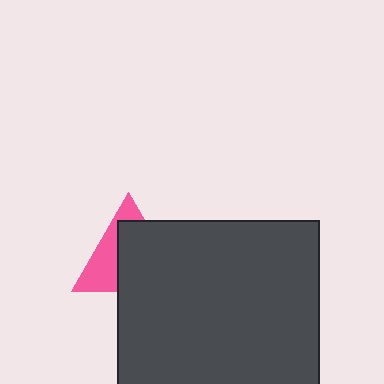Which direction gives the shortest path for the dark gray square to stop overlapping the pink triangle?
Moving toward the lower-right gives the shortest separation.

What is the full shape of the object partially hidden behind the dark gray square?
The partially hidden object is a pink triangle.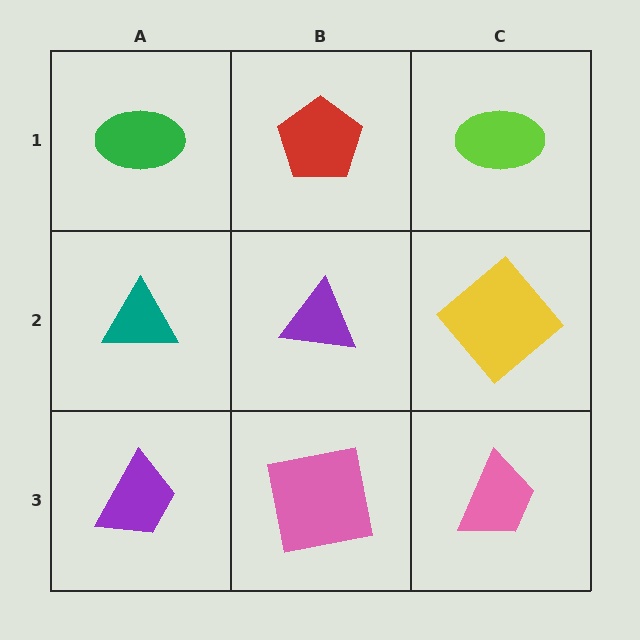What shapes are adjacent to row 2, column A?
A green ellipse (row 1, column A), a purple trapezoid (row 3, column A), a purple triangle (row 2, column B).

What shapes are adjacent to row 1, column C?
A yellow diamond (row 2, column C), a red pentagon (row 1, column B).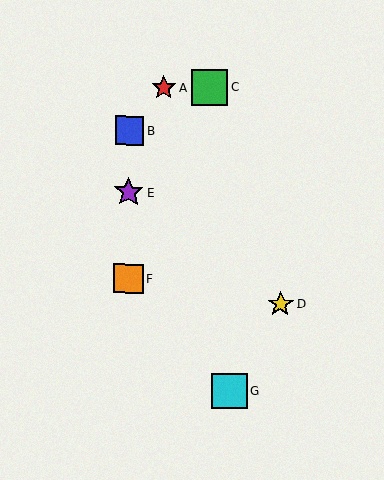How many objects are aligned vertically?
3 objects (B, E, F) are aligned vertically.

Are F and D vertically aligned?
No, F is at x≈128 and D is at x≈280.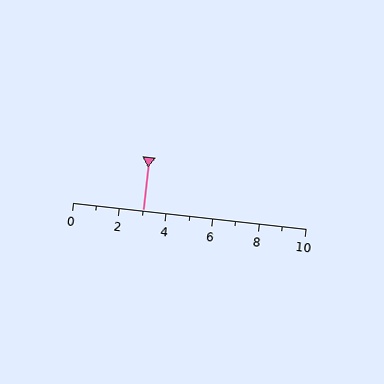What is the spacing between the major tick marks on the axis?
The major ticks are spaced 2 apart.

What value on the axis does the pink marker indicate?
The marker indicates approximately 3.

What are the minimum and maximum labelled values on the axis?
The axis runs from 0 to 10.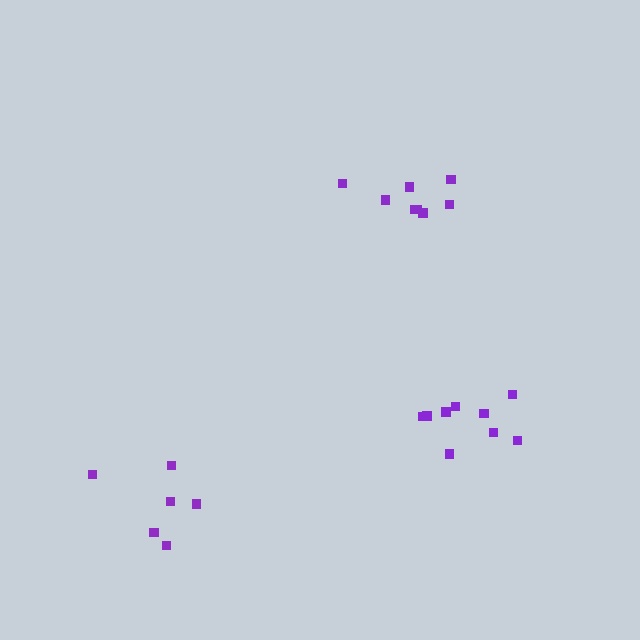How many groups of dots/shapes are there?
There are 3 groups.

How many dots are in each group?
Group 1: 6 dots, Group 2: 8 dots, Group 3: 9 dots (23 total).